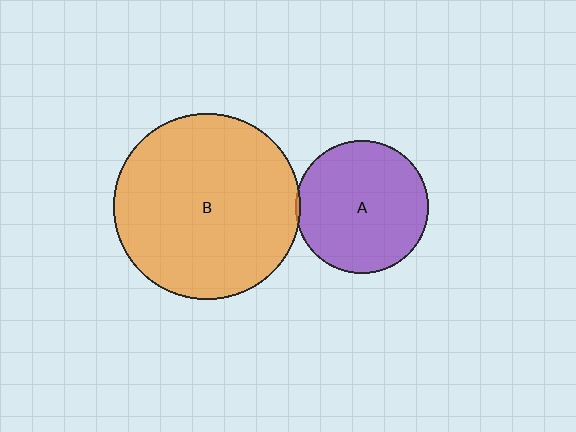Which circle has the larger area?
Circle B (orange).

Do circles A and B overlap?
Yes.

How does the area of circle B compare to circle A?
Approximately 2.0 times.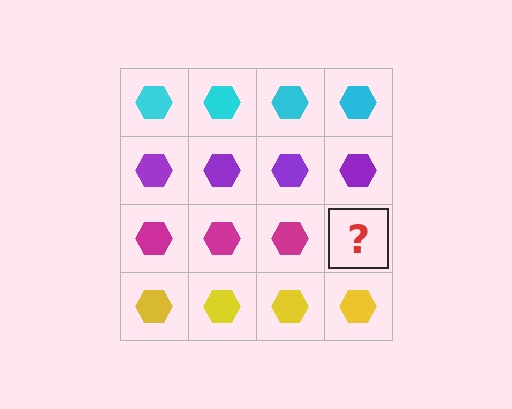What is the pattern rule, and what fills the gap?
The rule is that each row has a consistent color. The gap should be filled with a magenta hexagon.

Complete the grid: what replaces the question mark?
The question mark should be replaced with a magenta hexagon.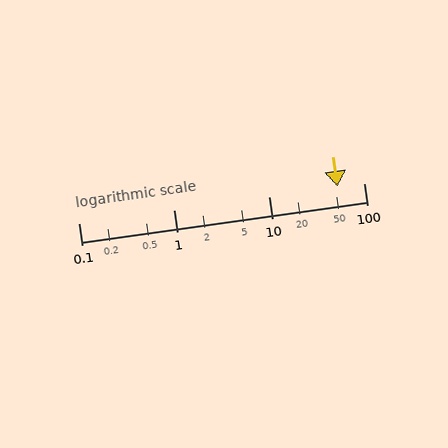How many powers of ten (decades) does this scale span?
The scale spans 3 decades, from 0.1 to 100.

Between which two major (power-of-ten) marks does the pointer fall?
The pointer is between 10 and 100.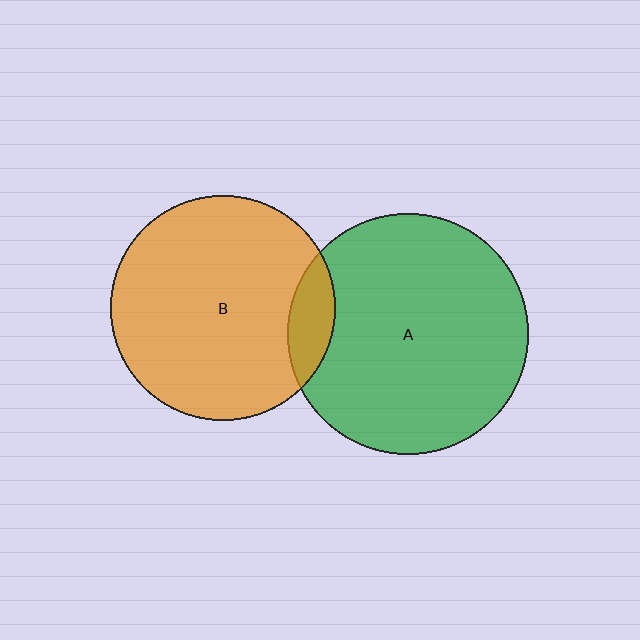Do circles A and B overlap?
Yes.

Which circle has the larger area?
Circle A (green).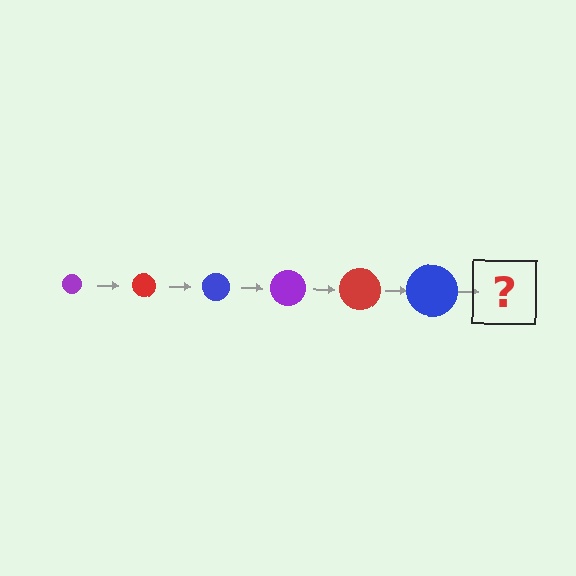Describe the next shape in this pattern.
It should be a purple circle, larger than the previous one.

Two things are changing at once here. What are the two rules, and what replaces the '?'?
The two rules are that the circle grows larger each step and the color cycles through purple, red, and blue. The '?' should be a purple circle, larger than the previous one.